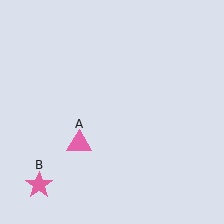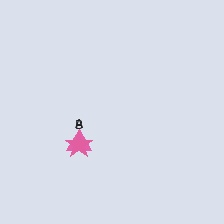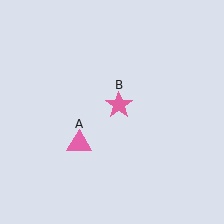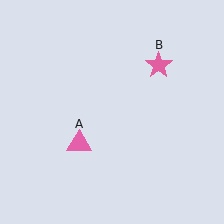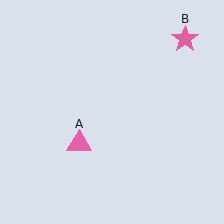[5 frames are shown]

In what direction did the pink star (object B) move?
The pink star (object B) moved up and to the right.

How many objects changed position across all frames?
1 object changed position: pink star (object B).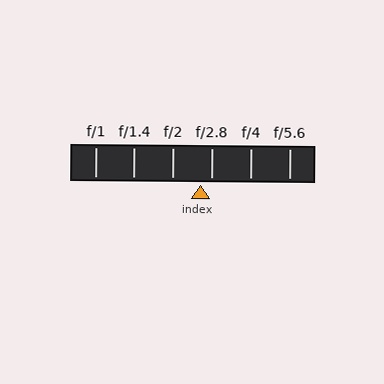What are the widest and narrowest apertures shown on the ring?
The widest aperture shown is f/1 and the narrowest is f/5.6.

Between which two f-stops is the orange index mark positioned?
The index mark is between f/2 and f/2.8.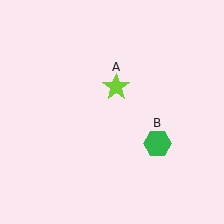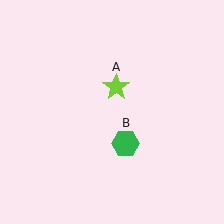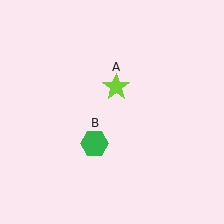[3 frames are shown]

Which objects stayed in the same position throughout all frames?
Lime star (object A) remained stationary.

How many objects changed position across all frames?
1 object changed position: green hexagon (object B).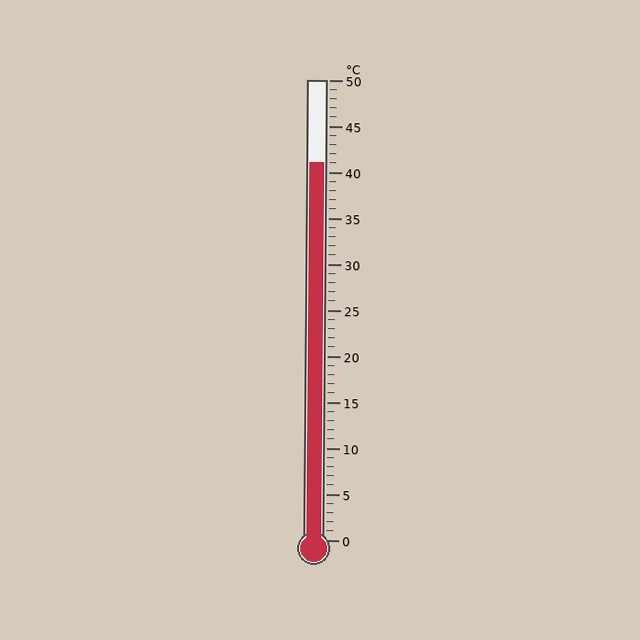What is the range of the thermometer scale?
The thermometer scale ranges from 0°C to 50°C.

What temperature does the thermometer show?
The thermometer shows approximately 41°C.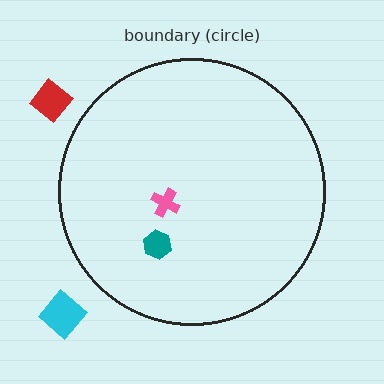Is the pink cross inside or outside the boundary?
Inside.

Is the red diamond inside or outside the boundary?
Outside.